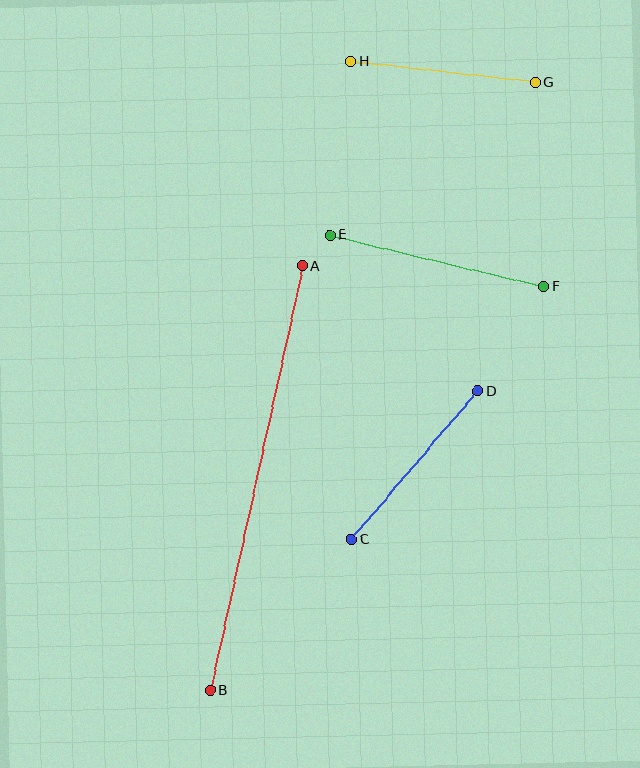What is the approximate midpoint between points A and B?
The midpoint is at approximately (256, 478) pixels.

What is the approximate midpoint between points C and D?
The midpoint is at approximately (415, 465) pixels.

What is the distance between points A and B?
The distance is approximately 434 pixels.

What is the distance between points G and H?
The distance is approximately 186 pixels.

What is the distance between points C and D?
The distance is approximately 195 pixels.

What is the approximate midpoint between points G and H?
The midpoint is at approximately (443, 72) pixels.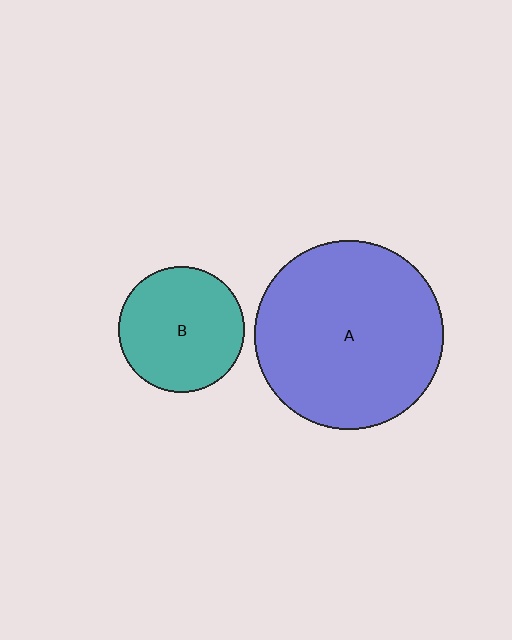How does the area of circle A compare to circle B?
Approximately 2.2 times.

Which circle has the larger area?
Circle A (blue).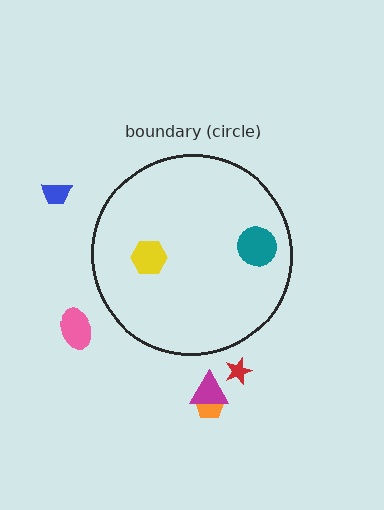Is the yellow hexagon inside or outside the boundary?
Inside.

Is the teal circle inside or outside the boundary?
Inside.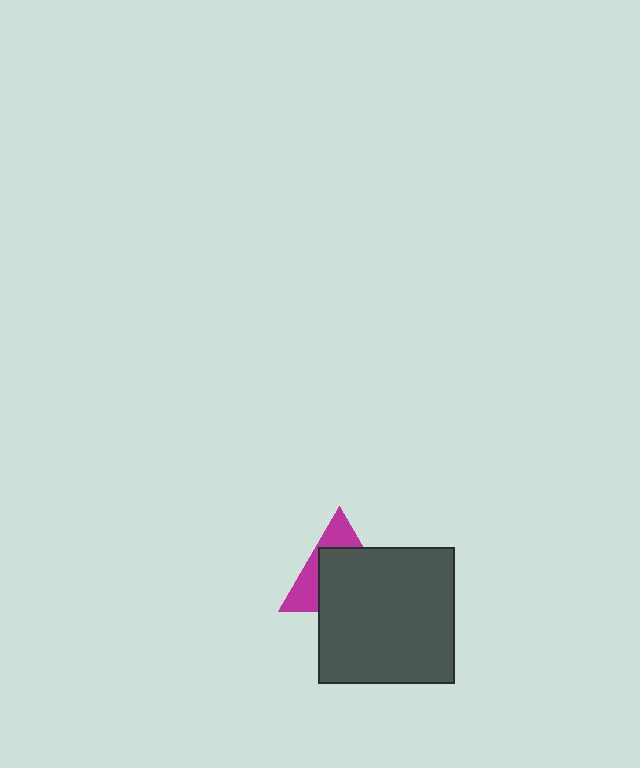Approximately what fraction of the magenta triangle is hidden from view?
Roughly 64% of the magenta triangle is hidden behind the dark gray square.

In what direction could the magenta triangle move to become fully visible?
The magenta triangle could move up. That would shift it out from behind the dark gray square entirely.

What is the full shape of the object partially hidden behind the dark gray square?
The partially hidden object is a magenta triangle.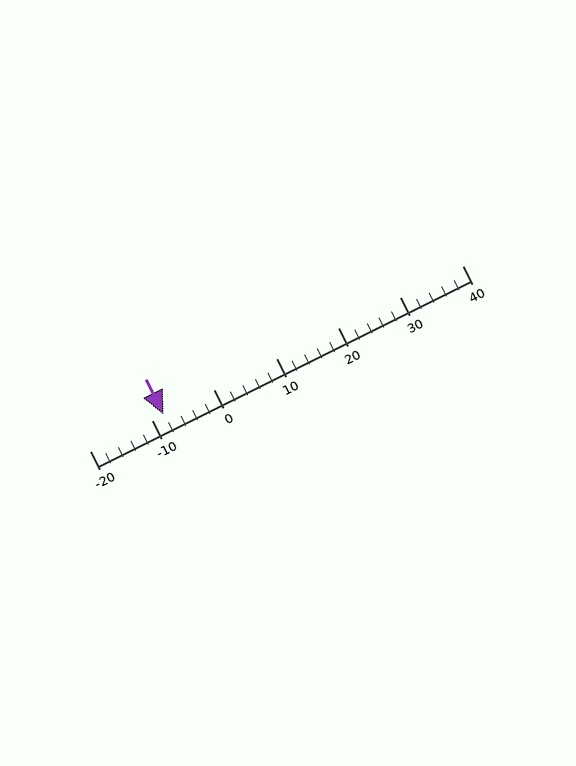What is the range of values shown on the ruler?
The ruler shows values from -20 to 40.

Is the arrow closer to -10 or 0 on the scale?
The arrow is closer to -10.